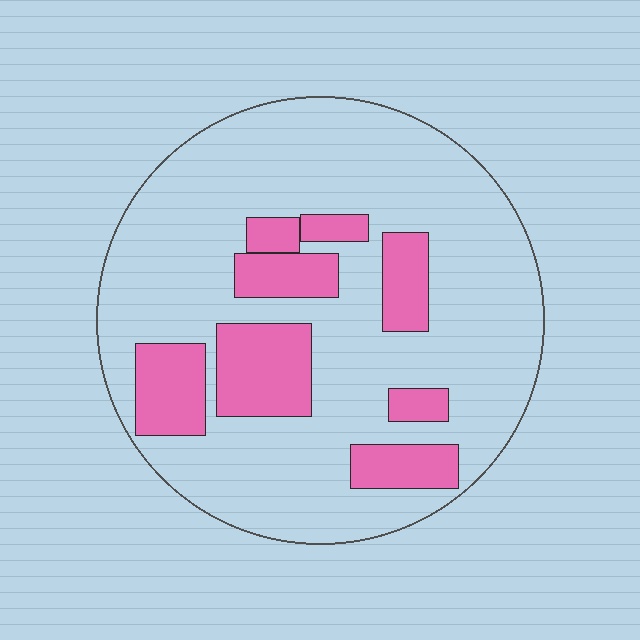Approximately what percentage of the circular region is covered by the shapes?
Approximately 25%.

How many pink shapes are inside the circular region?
8.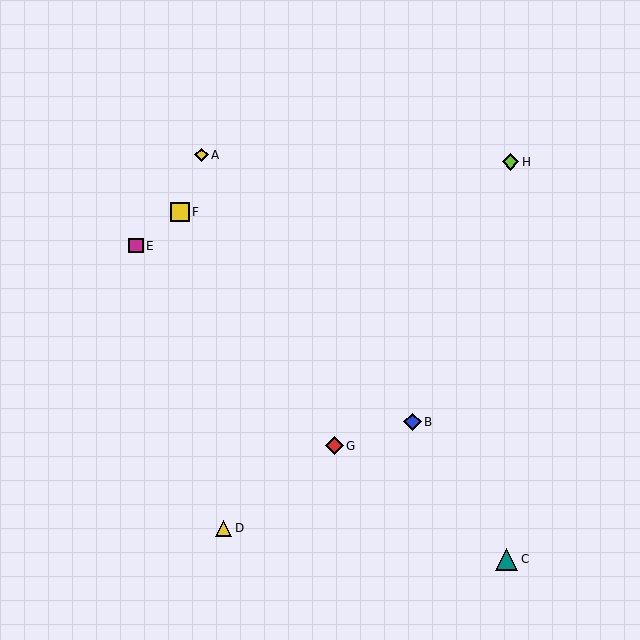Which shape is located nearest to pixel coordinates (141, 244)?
The magenta square (labeled E) at (136, 246) is nearest to that location.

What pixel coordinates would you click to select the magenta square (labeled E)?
Click at (136, 246) to select the magenta square E.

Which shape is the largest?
The teal triangle (labeled C) is the largest.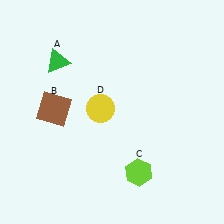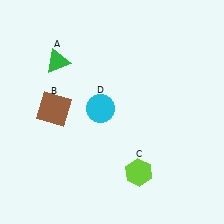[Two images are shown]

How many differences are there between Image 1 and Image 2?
There is 1 difference between the two images.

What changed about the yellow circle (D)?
In Image 1, D is yellow. In Image 2, it changed to cyan.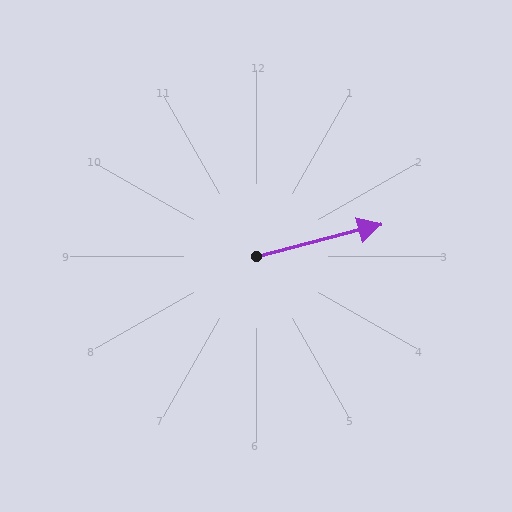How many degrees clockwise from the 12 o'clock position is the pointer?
Approximately 76 degrees.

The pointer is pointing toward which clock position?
Roughly 3 o'clock.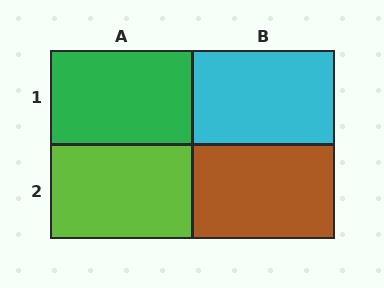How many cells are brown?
1 cell is brown.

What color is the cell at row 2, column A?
Lime.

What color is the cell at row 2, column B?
Brown.